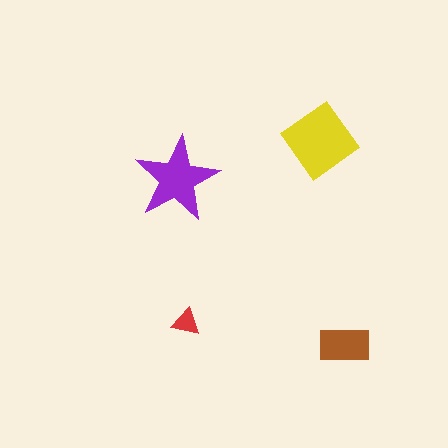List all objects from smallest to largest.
The red triangle, the brown rectangle, the purple star, the yellow diamond.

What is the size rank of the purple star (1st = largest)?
2nd.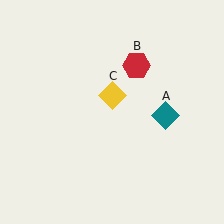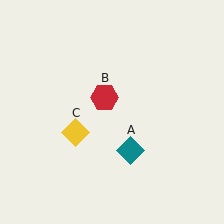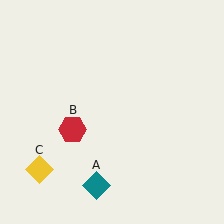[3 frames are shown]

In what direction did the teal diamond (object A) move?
The teal diamond (object A) moved down and to the left.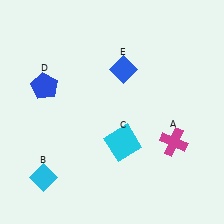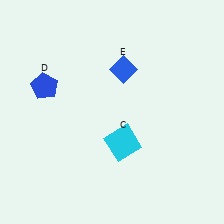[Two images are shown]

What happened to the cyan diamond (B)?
The cyan diamond (B) was removed in Image 2. It was in the bottom-left area of Image 1.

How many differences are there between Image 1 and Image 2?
There are 2 differences between the two images.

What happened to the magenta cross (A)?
The magenta cross (A) was removed in Image 2. It was in the bottom-right area of Image 1.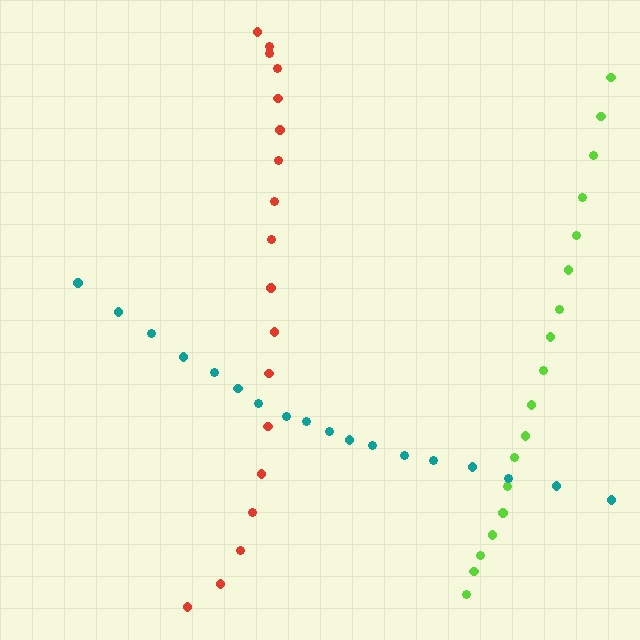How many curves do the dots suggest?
There are 3 distinct paths.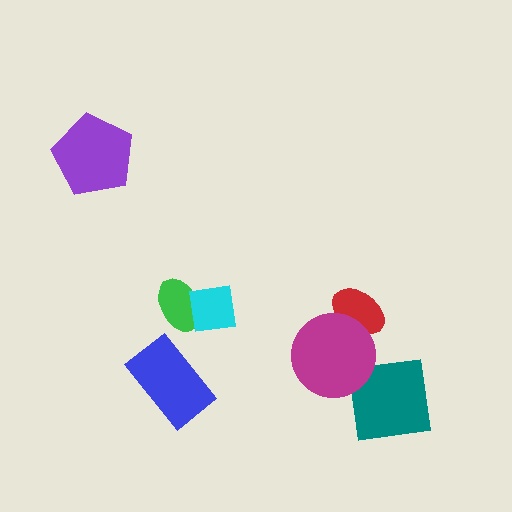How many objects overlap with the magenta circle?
1 object overlaps with the magenta circle.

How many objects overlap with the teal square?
0 objects overlap with the teal square.